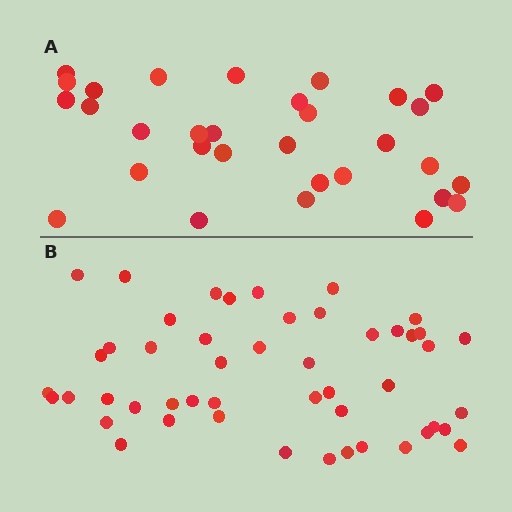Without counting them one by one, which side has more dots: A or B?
Region B (the bottom region) has more dots.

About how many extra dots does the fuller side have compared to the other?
Region B has approximately 20 more dots than region A.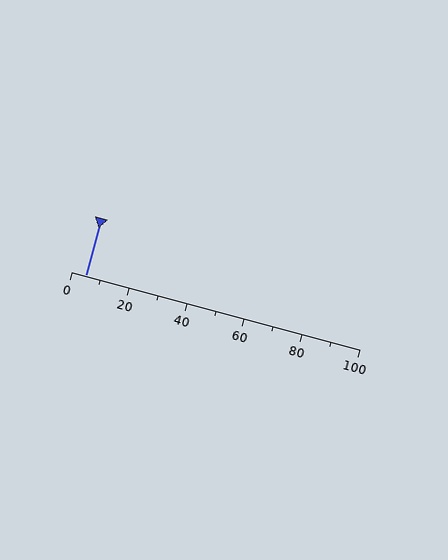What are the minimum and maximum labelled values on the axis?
The axis runs from 0 to 100.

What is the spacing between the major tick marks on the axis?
The major ticks are spaced 20 apart.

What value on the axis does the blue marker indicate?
The marker indicates approximately 5.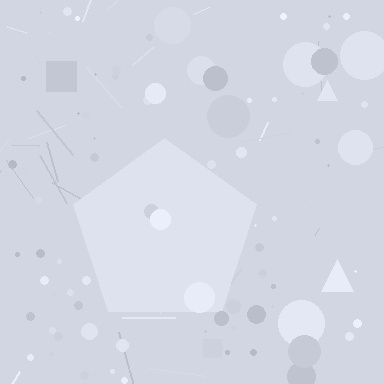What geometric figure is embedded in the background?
A pentagon is embedded in the background.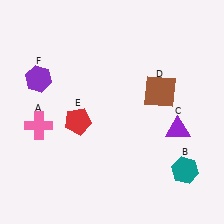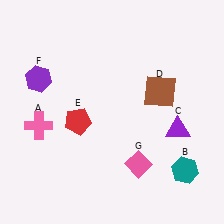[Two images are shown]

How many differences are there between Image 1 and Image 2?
There is 1 difference between the two images.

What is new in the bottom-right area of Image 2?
A pink diamond (G) was added in the bottom-right area of Image 2.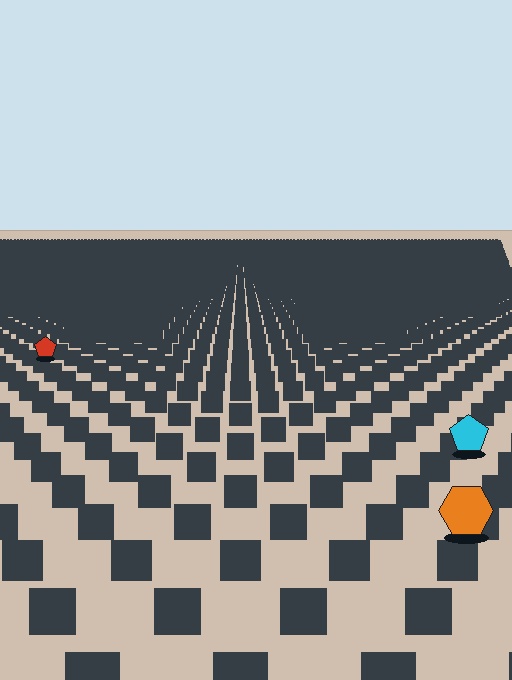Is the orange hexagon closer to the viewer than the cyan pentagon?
Yes. The orange hexagon is closer — you can tell from the texture gradient: the ground texture is coarser near it.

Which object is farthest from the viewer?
The red pentagon is farthest from the viewer. It appears smaller and the ground texture around it is denser.